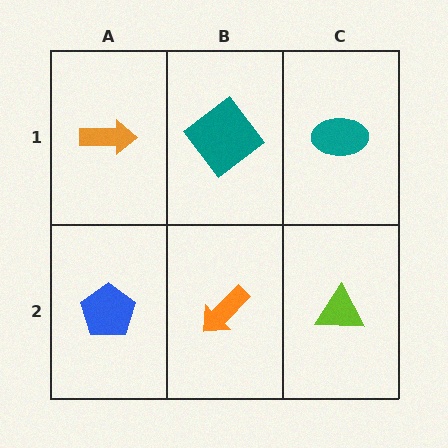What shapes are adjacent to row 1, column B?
An orange arrow (row 2, column B), an orange arrow (row 1, column A), a teal ellipse (row 1, column C).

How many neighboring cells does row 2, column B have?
3.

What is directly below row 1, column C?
A lime triangle.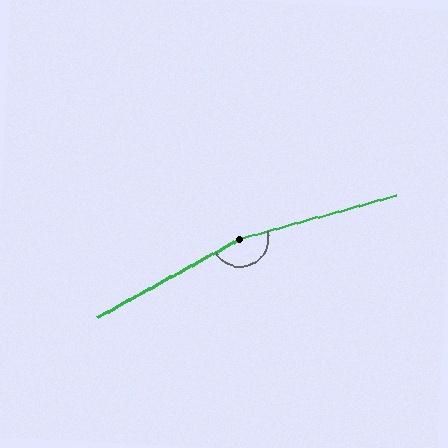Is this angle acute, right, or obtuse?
It is obtuse.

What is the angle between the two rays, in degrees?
Approximately 166 degrees.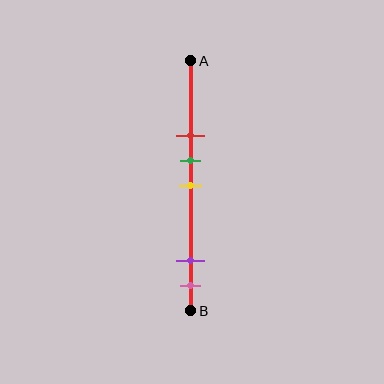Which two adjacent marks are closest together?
The green and yellow marks are the closest adjacent pair.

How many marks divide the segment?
There are 5 marks dividing the segment.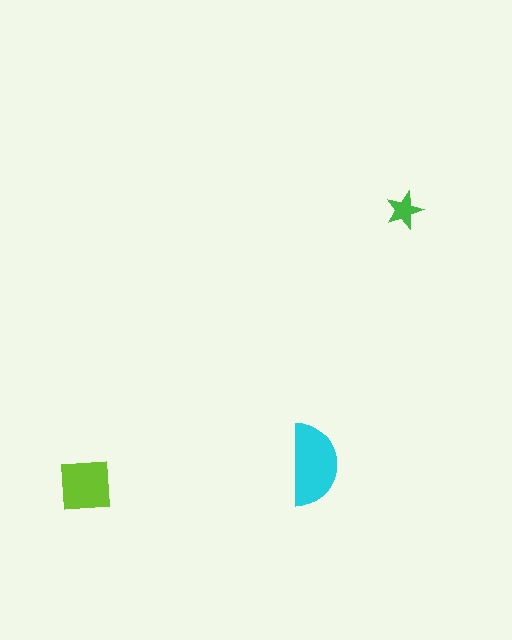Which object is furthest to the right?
The green star is rightmost.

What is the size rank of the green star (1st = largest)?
3rd.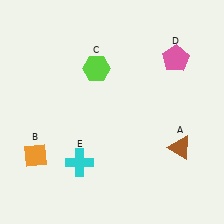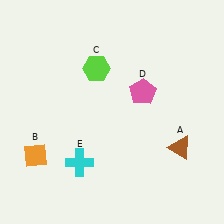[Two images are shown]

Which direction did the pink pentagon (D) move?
The pink pentagon (D) moved down.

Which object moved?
The pink pentagon (D) moved down.